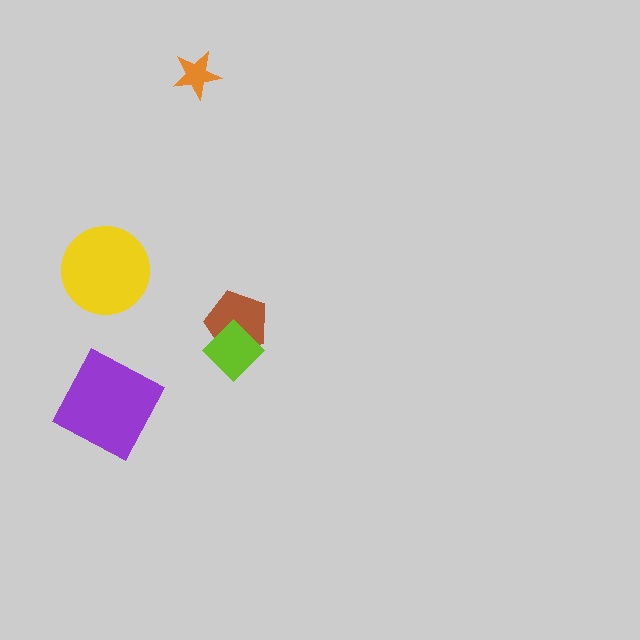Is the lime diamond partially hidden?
No, no other shape covers it.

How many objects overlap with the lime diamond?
1 object overlaps with the lime diamond.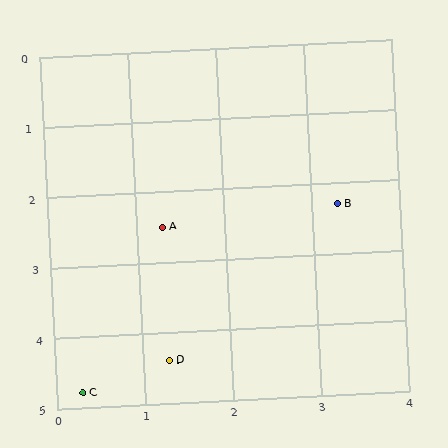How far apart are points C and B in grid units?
Points C and B are about 3.9 grid units apart.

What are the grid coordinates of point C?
Point C is at approximately (0.3, 4.8).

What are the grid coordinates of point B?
Point B is at approximately (3.3, 2.3).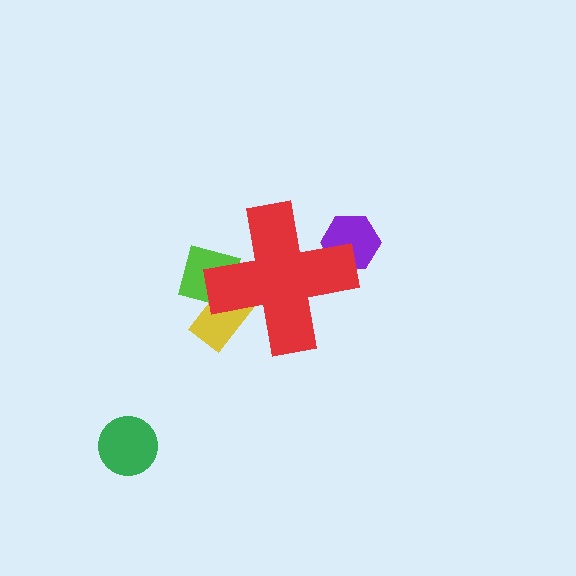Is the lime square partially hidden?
Yes, the lime square is partially hidden behind the red cross.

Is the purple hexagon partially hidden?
Yes, the purple hexagon is partially hidden behind the red cross.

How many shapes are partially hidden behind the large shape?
3 shapes are partially hidden.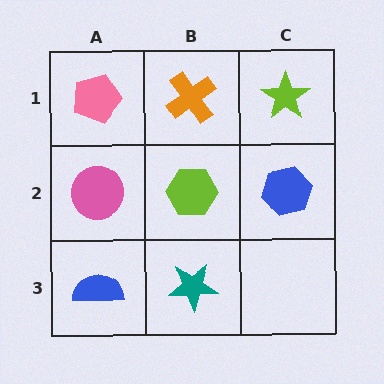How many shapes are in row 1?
3 shapes.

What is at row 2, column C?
A blue hexagon.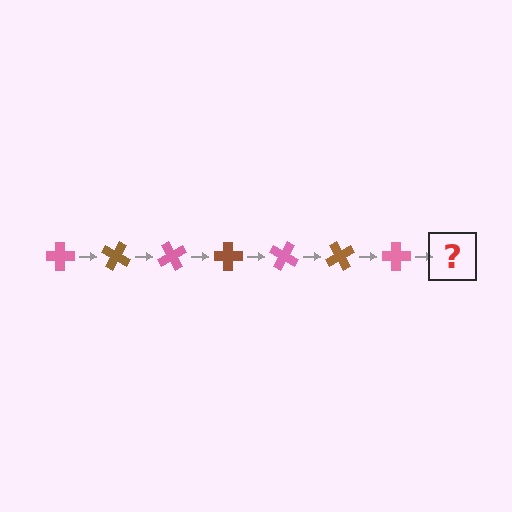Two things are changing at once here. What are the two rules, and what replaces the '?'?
The two rules are that it rotates 30 degrees each step and the color cycles through pink and brown. The '?' should be a brown cross, rotated 210 degrees from the start.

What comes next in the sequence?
The next element should be a brown cross, rotated 210 degrees from the start.